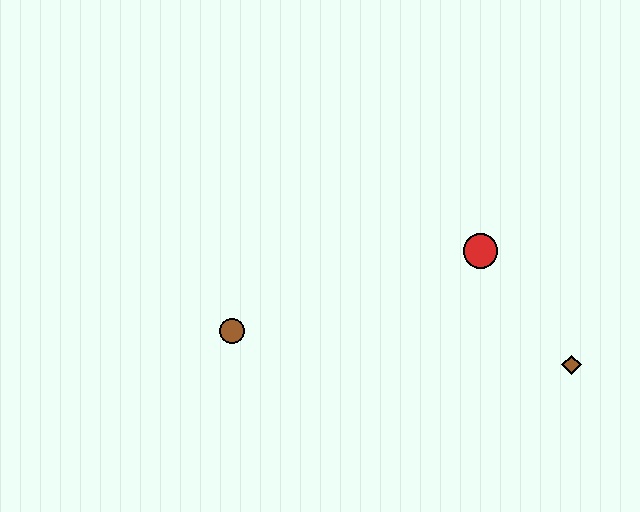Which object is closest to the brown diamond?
The red circle is closest to the brown diamond.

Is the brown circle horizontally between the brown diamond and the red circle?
No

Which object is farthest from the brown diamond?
The brown circle is farthest from the brown diamond.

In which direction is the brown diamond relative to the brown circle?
The brown diamond is to the right of the brown circle.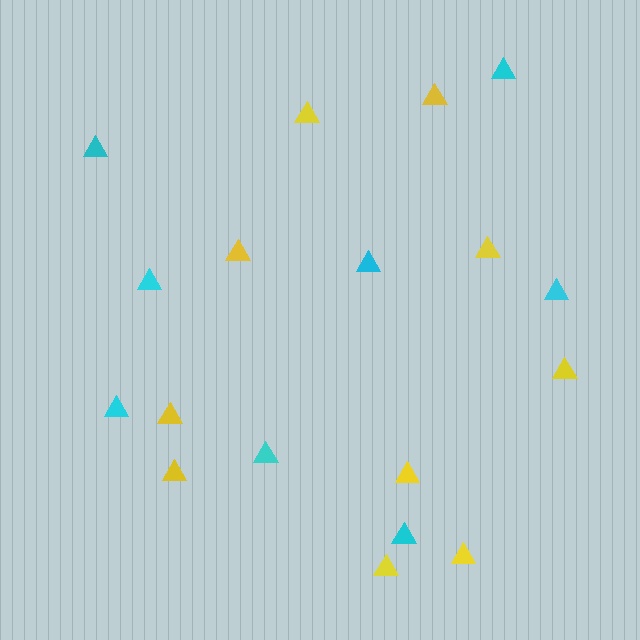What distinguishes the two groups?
There are 2 groups: one group of cyan triangles (8) and one group of yellow triangles (10).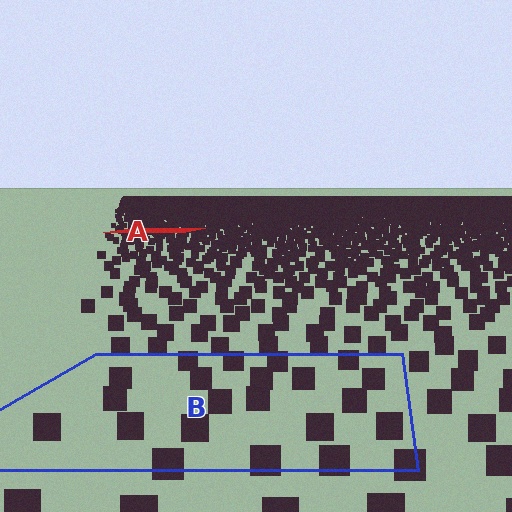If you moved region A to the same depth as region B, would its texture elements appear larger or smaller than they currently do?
They would appear larger. At a closer depth, the same texture elements are projected at a bigger on-screen size.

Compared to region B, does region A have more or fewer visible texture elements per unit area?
Region A has more texture elements per unit area — they are packed more densely because it is farther away.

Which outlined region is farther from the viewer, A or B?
Region A is farther from the viewer — the texture elements inside it appear smaller and more densely packed.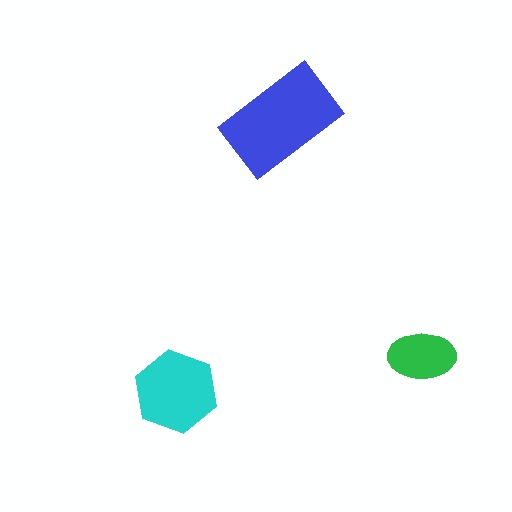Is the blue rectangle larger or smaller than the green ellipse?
Larger.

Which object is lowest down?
The cyan hexagon is bottommost.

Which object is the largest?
The blue rectangle.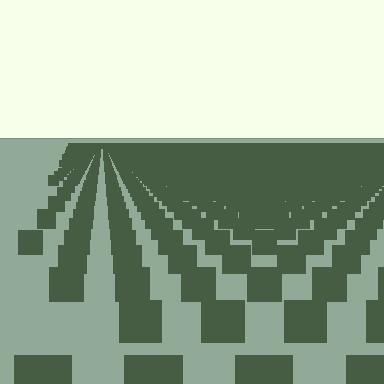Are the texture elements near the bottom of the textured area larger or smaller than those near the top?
Larger. Near the bottom, elements are closer to the viewer and appear at a bigger on-screen size.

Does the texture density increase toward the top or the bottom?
Density increases toward the top.